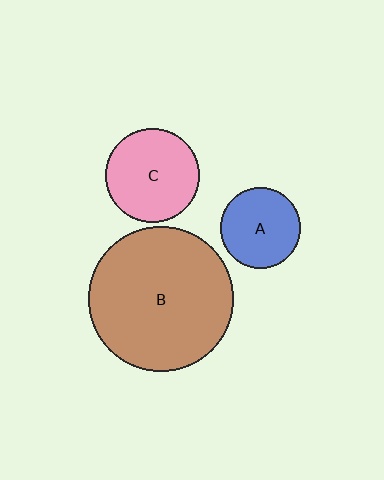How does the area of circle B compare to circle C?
Approximately 2.4 times.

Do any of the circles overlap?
No, none of the circles overlap.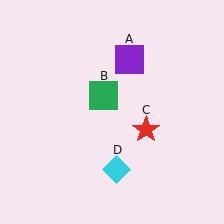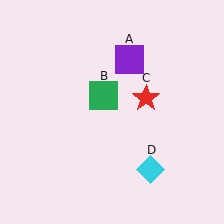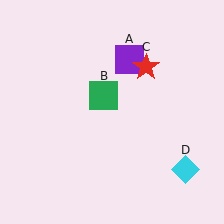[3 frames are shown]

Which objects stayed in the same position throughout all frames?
Purple square (object A) and green square (object B) remained stationary.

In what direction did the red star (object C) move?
The red star (object C) moved up.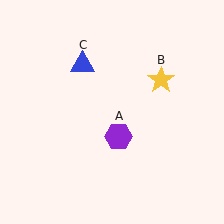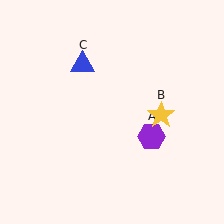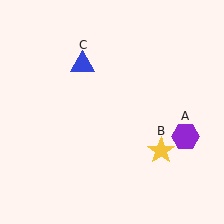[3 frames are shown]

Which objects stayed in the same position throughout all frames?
Blue triangle (object C) remained stationary.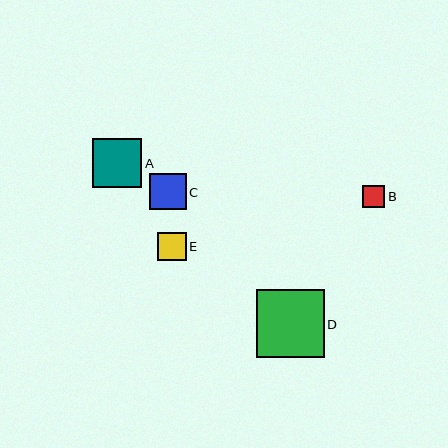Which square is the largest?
Square D is the largest with a size of approximately 68 pixels.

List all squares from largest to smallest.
From largest to smallest: D, A, C, E, B.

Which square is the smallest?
Square B is the smallest with a size of approximately 22 pixels.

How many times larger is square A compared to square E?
Square A is approximately 1.7 times the size of square E.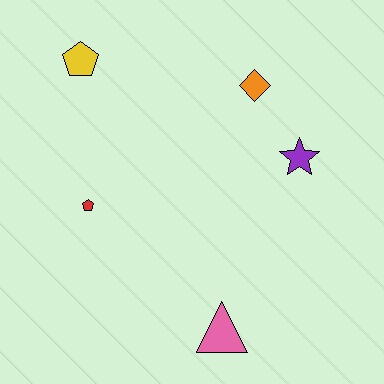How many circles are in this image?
There are no circles.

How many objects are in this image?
There are 5 objects.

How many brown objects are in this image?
There are no brown objects.